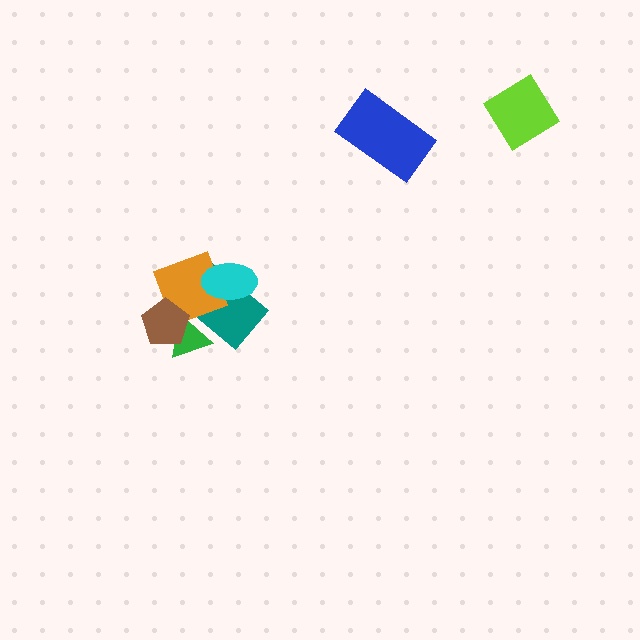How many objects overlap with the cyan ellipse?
2 objects overlap with the cyan ellipse.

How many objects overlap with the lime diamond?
0 objects overlap with the lime diamond.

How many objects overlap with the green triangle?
2 objects overlap with the green triangle.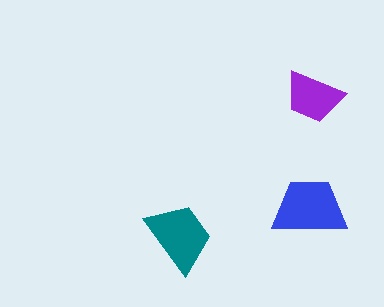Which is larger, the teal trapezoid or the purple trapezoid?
The teal one.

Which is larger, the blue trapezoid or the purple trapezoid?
The blue one.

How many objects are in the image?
There are 3 objects in the image.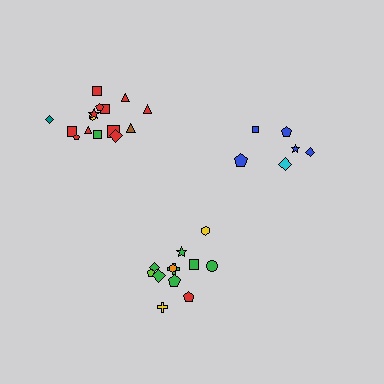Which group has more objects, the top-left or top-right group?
The top-left group.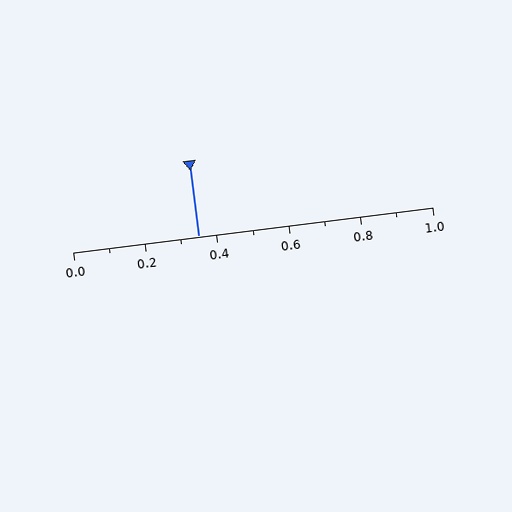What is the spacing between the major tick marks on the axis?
The major ticks are spaced 0.2 apart.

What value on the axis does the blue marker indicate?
The marker indicates approximately 0.35.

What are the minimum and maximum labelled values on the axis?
The axis runs from 0.0 to 1.0.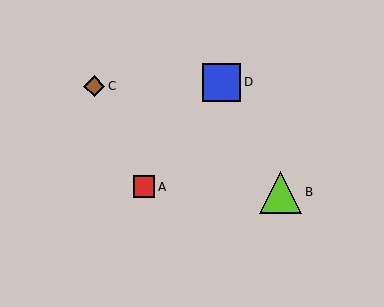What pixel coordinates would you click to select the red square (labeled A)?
Click at (144, 187) to select the red square A.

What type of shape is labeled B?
Shape B is a lime triangle.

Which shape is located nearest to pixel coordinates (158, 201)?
The red square (labeled A) at (144, 187) is nearest to that location.